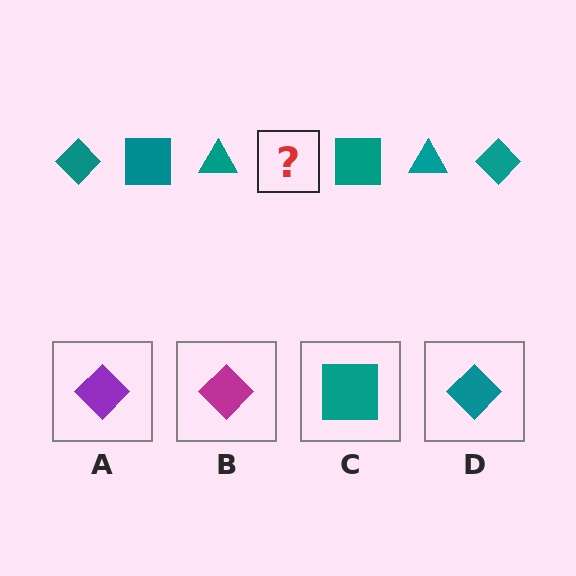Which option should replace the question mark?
Option D.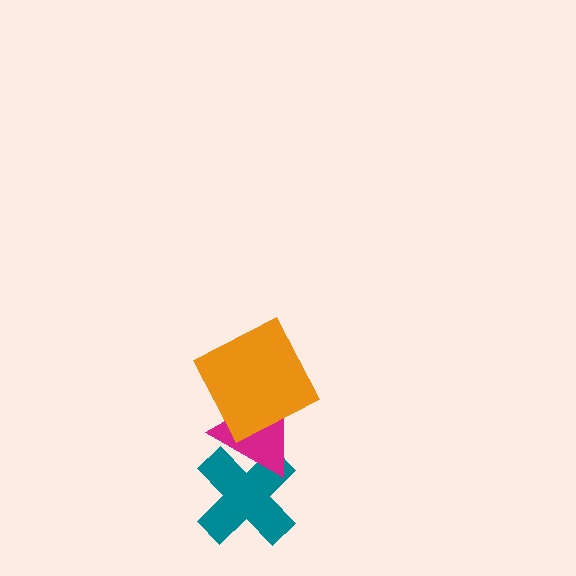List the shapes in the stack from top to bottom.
From top to bottom: the orange square, the magenta triangle, the teal cross.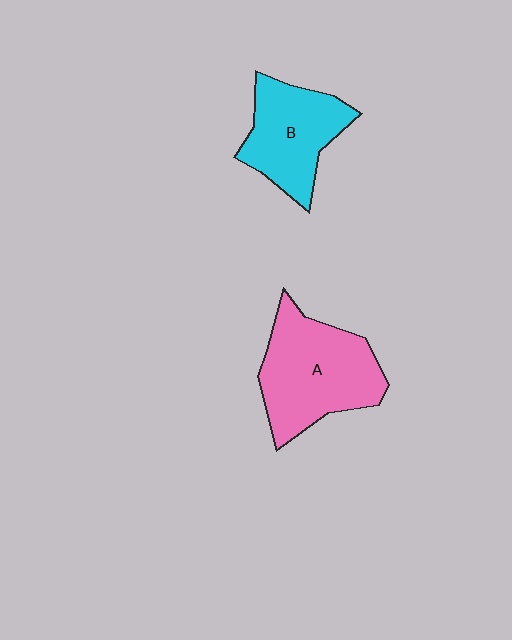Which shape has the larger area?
Shape A (pink).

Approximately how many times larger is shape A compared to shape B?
Approximately 1.3 times.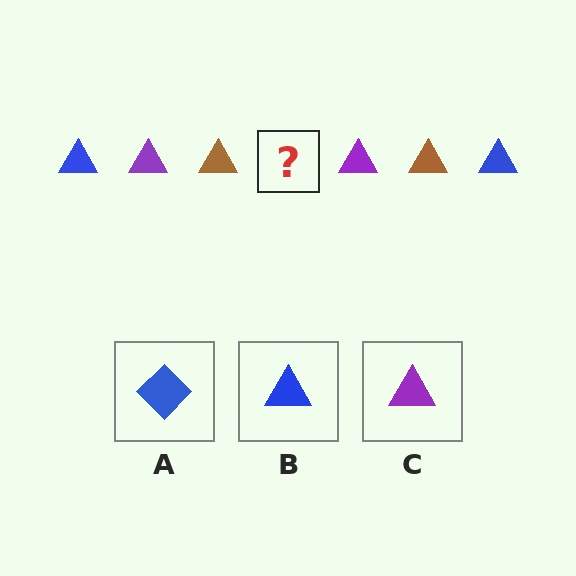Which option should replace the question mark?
Option B.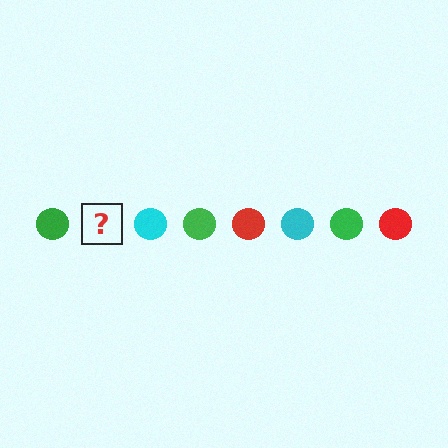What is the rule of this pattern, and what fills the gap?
The rule is that the pattern cycles through green, red, cyan circles. The gap should be filled with a red circle.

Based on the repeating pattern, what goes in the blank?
The blank should be a red circle.